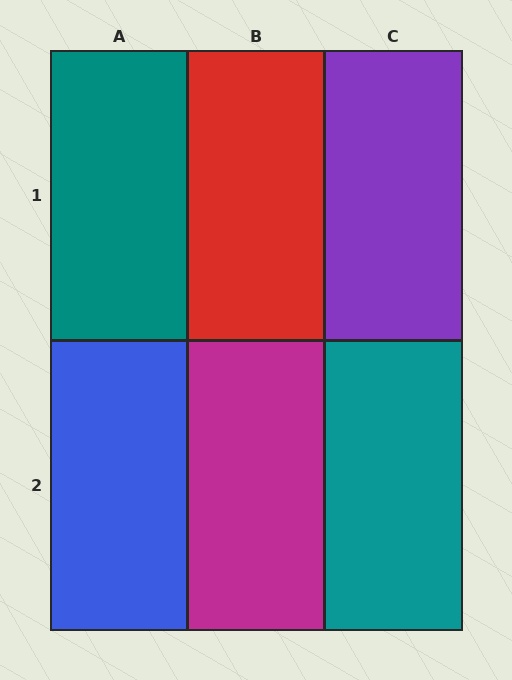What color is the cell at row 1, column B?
Red.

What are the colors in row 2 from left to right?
Blue, magenta, teal.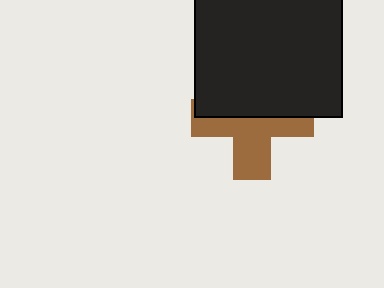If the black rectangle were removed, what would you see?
You would see the complete brown cross.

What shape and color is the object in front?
The object in front is a black rectangle.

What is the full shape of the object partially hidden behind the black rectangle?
The partially hidden object is a brown cross.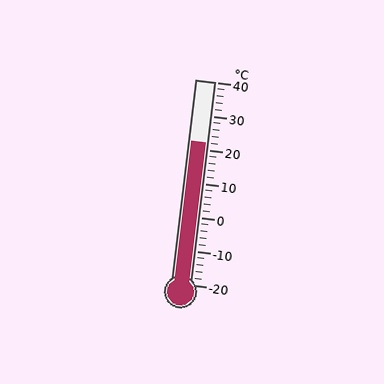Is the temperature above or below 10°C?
The temperature is above 10°C.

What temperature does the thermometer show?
The thermometer shows approximately 22°C.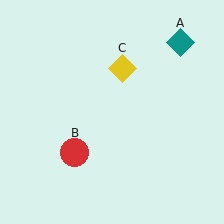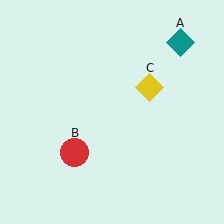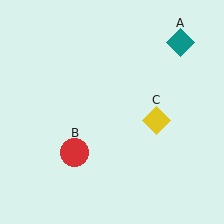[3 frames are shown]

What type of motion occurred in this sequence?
The yellow diamond (object C) rotated clockwise around the center of the scene.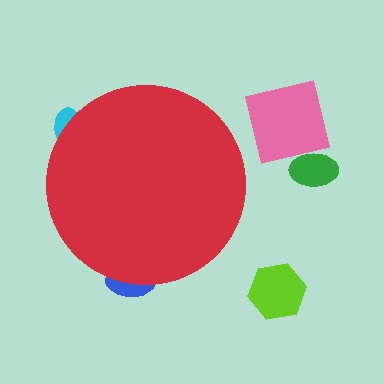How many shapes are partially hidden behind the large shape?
2 shapes are partially hidden.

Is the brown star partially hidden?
No, the brown star is fully visible.